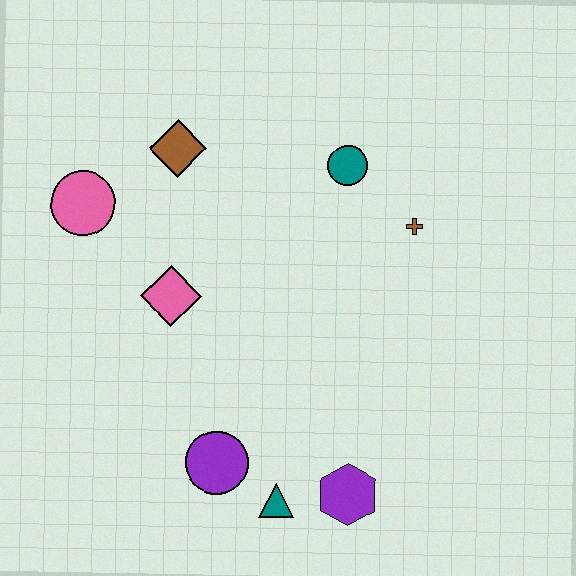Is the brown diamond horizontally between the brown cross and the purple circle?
No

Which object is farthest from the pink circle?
The purple hexagon is farthest from the pink circle.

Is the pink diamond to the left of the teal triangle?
Yes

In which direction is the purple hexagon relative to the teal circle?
The purple hexagon is below the teal circle.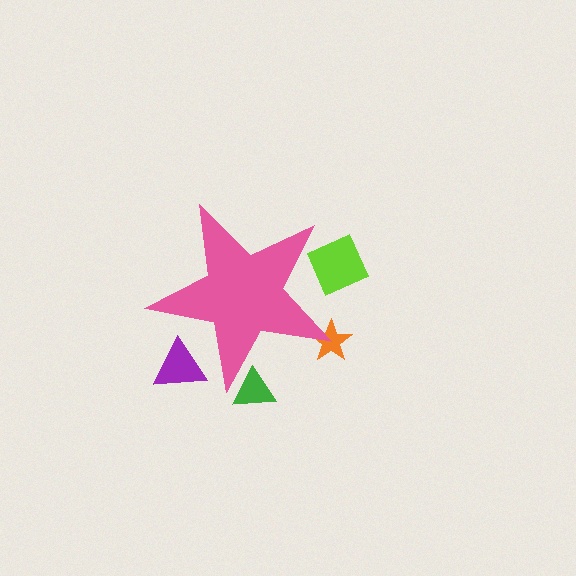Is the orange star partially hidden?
Yes, the orange star is partially hidden behind the pink star.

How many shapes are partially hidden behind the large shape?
4 shapes are partially hidden.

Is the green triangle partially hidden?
Yes, the green triangle is partially hidden behind the pink star.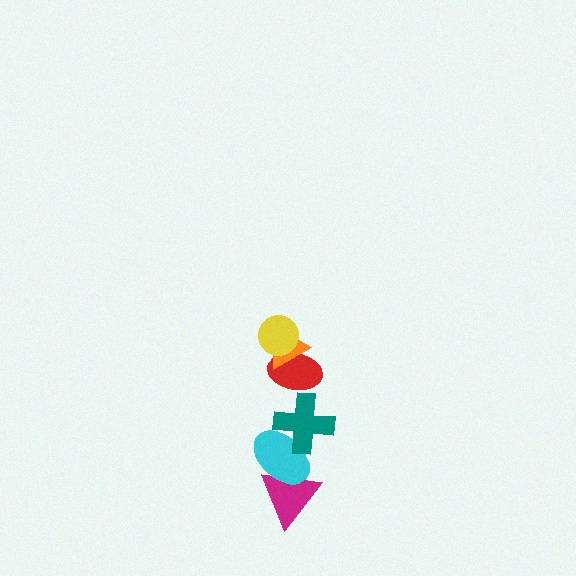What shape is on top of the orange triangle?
The yellow circle is on top of the orange triangle.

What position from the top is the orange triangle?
The orange triangle is 2nd from the top.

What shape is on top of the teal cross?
The red ellipse is on top of the teal cross.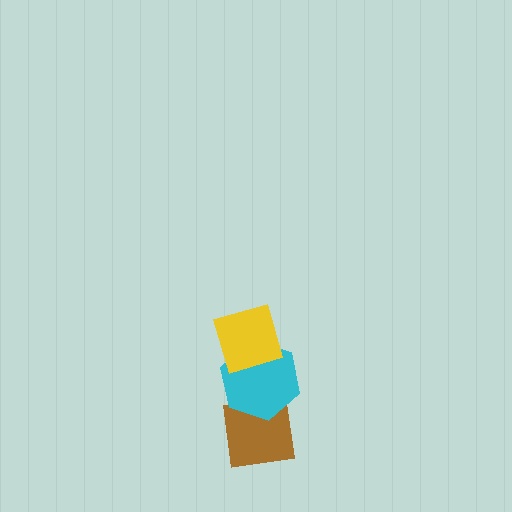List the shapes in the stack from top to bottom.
From top to bottom: the yellow diamond, the cyan hexagon, the brown square.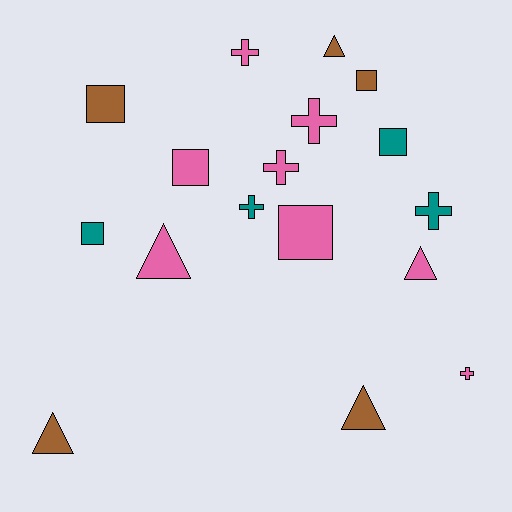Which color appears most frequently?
Pink, with 8 objects.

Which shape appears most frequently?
Cross, with 6 objects.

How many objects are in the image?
There are 17 objects.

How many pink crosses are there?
There are 4 pink crosses.